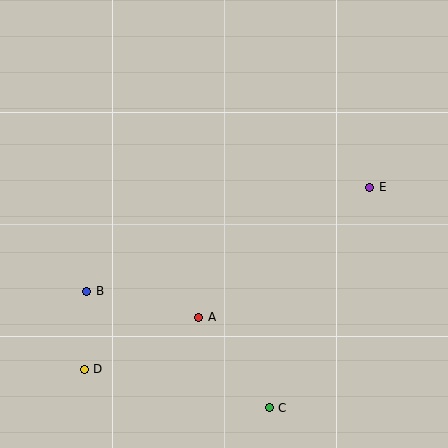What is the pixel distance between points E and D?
The distance between E and D is 339 pixels.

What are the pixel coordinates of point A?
Point A is at (199, 317).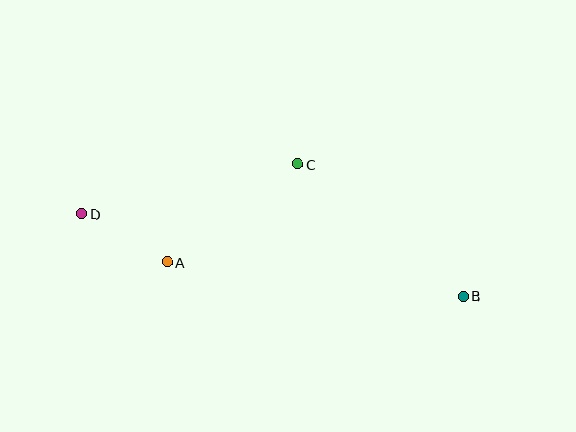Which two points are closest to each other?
Points A and D are closest to each other.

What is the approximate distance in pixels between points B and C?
The distance between B and C is approximately 211 pixels.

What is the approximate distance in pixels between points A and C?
The distance between A and C is approximately 163 pixels.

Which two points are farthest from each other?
Points B and D are farthest from each other.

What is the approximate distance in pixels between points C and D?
The distance between C and D is approximately 222 pixels.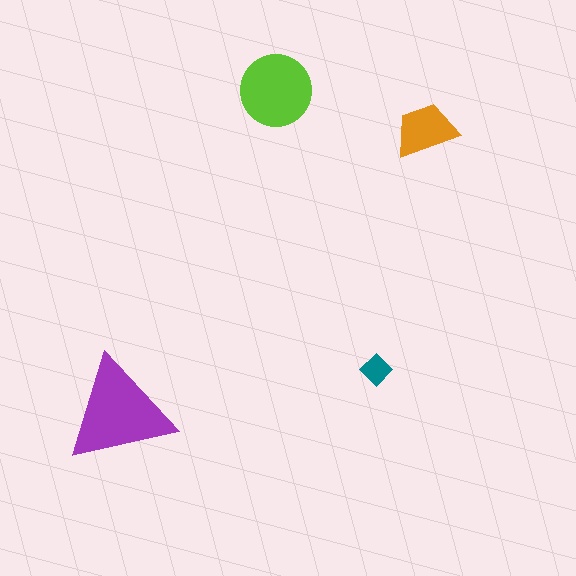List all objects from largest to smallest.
The purple triangle, the lime circle, the orange trapezoid, the teal diamond.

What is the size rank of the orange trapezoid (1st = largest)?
3rd.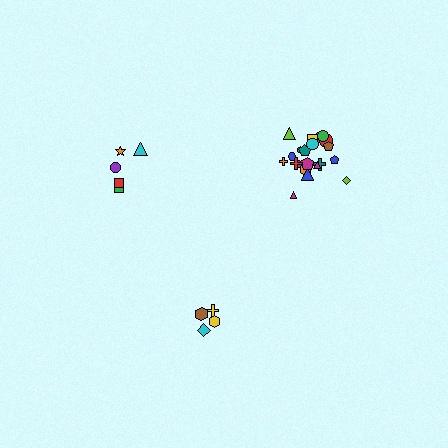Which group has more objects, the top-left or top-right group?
The top-right group.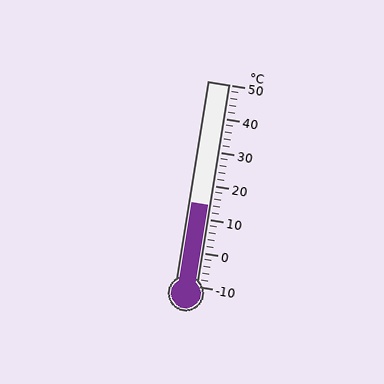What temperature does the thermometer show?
The thermometer shows approximately 14°C.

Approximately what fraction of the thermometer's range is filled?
The thermometer is filled to approximately 40% of its range.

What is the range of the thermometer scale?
The thermometer scale ranges from -10°C to 50°C.